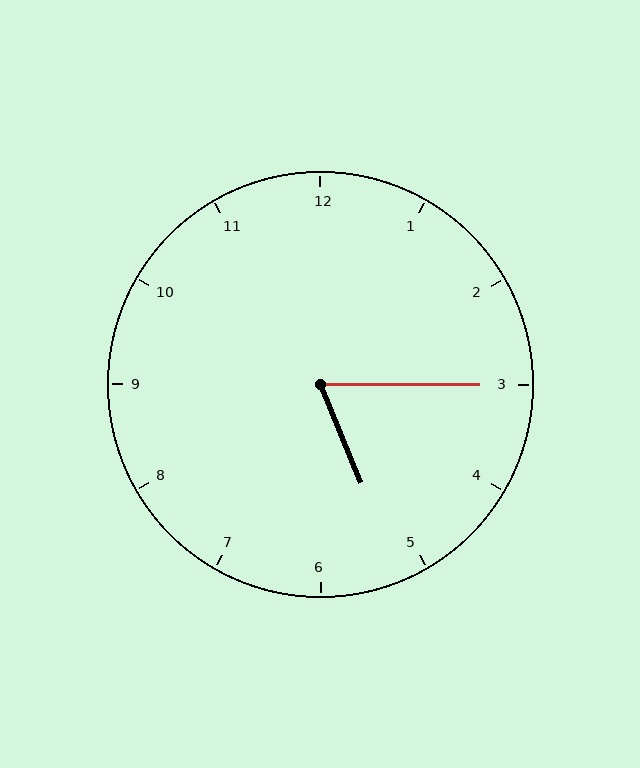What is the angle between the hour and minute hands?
Approximately 68 degrees.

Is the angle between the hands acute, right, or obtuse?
It is acute.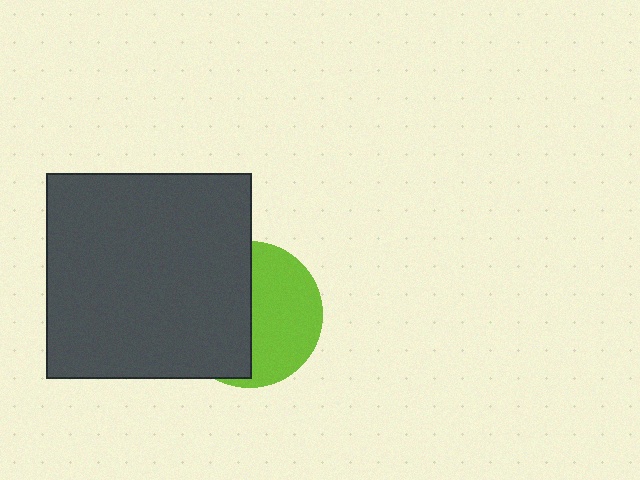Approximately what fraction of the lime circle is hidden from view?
Roughly 50% of the lime circle is hidden behind the dark gray square.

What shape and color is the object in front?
The object in front is a dark gray square.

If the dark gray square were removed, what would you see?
You would see the complete lime circle.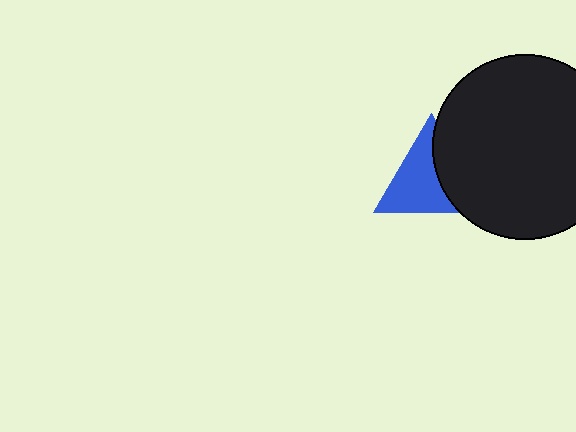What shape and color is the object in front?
The object in front is a black circle.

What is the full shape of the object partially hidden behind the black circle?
The partially hidden object is a blue triangle.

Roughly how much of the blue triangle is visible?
About half of it is visible (roughly 62%).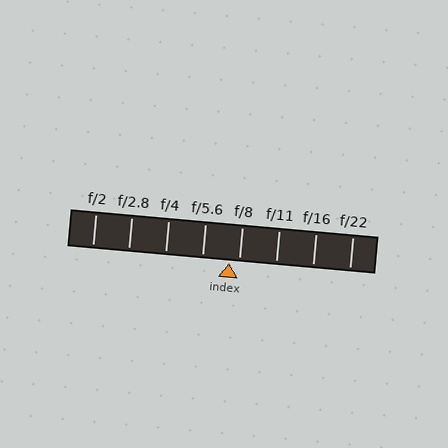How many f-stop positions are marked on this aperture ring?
There are 8 f-stop positions marked.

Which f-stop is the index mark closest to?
The index mark is closest to f/8.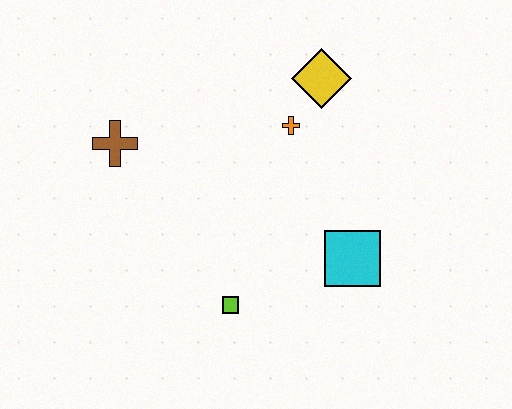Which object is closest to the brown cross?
The orange cross is closest to the brown cross.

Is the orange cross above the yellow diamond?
No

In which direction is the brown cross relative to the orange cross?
The brown cross is to the left of the orange cross.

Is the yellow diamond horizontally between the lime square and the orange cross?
No